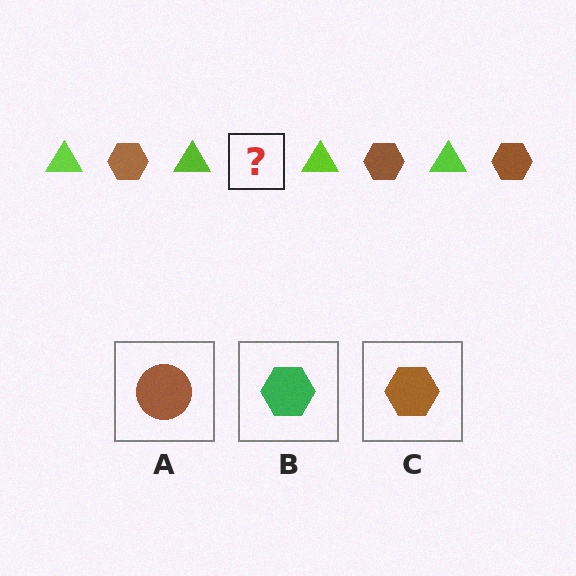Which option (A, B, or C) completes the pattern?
C.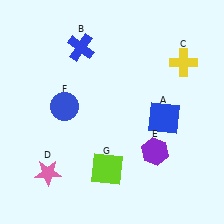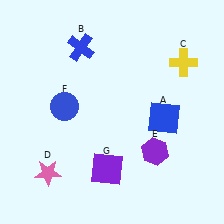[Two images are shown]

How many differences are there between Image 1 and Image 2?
There is 1 difference between the two images.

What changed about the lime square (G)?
In Image 1, G is lime. In Image 2, it changed to purple.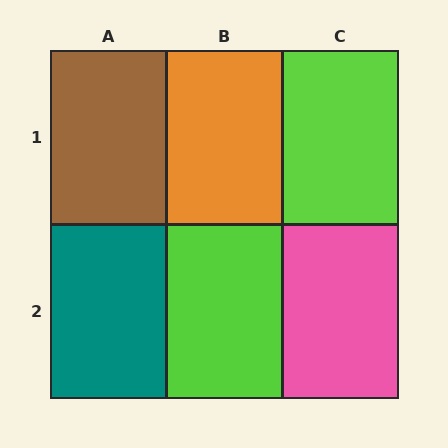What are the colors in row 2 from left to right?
Teal, lime, pink.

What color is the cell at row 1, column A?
Brown.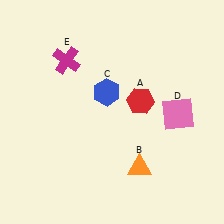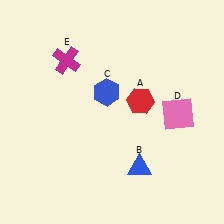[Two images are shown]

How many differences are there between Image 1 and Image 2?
There is 1 difference between the two images.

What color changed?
The triangle (B) changed from orange in Image 1 to blue in Image 2.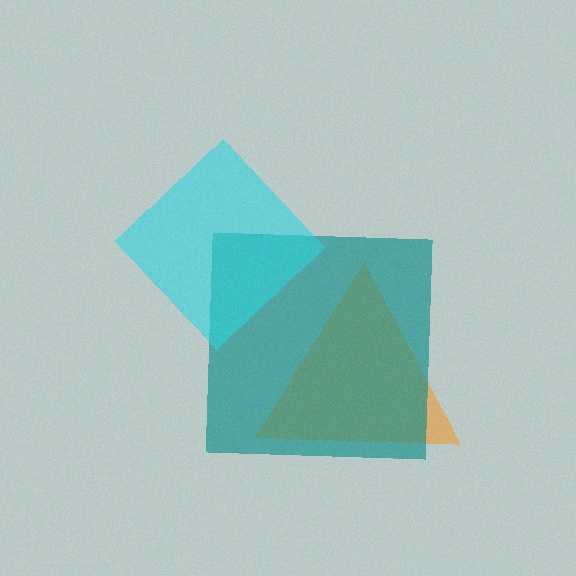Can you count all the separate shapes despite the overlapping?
Yes, there are 3 separate shapes.